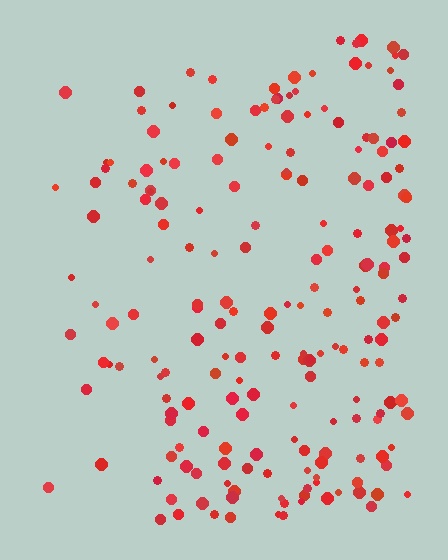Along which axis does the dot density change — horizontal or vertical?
Horizontal.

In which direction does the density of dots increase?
From left to right, with the right side densest.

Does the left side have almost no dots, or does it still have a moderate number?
Still a moderate number, just noticeably fewer than the right.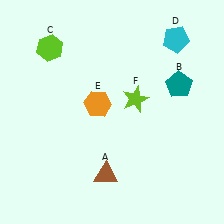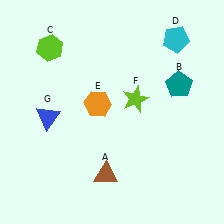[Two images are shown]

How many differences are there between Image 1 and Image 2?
There is 1 difference between the two images.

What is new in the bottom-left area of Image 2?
A blue triangle (G) was added in the bottom-left area of Image 2.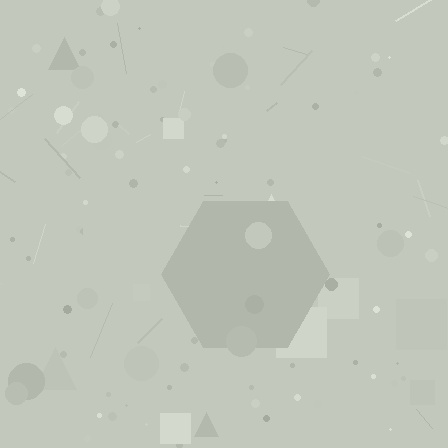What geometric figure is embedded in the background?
A hexagon is embedded in the background.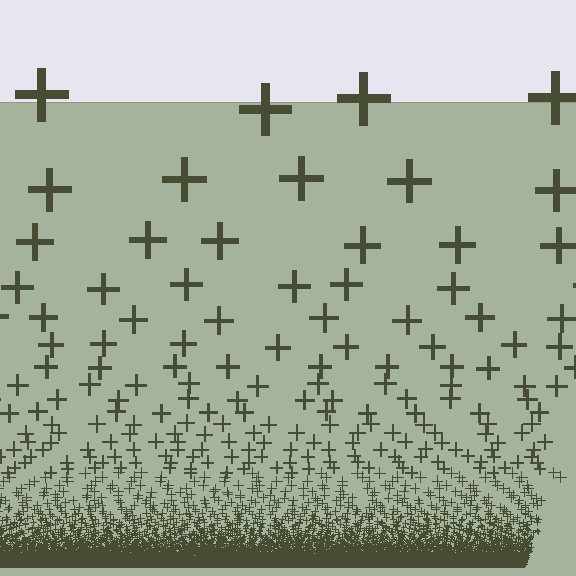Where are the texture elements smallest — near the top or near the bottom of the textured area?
Near the bottom.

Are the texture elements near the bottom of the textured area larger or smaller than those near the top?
Smaller. The gradient is inverted — elements near the bottom are smaller and denser.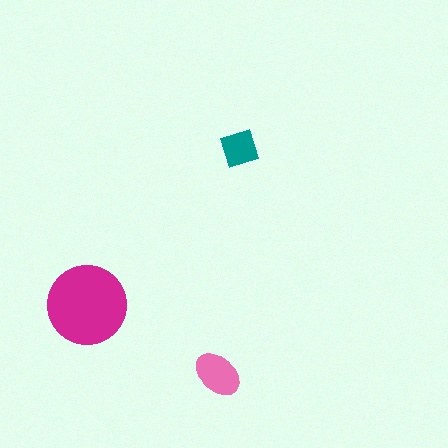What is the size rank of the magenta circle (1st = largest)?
1st.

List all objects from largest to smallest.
The magenta circle, the pink ellipse, the teal square.